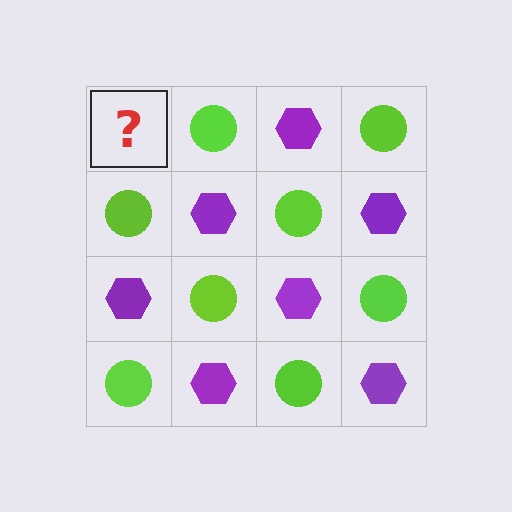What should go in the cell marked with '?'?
The missing cell should contain a purple hexagon.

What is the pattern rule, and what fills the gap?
The rule is that it alternates purple hexagon and lime circle in a checkerboard pattern. The gap should be filled with a purple hexagon.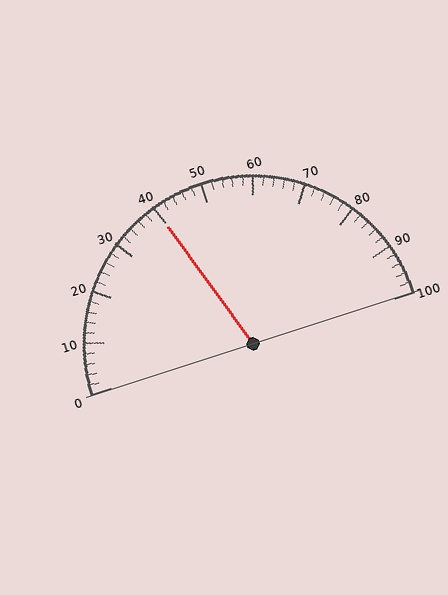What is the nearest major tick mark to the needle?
The nearest major tick mark is 40.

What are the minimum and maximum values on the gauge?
The gauge ranges from 0 to 100.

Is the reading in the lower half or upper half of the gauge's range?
The reading is in the lower half of the range (0 to 100).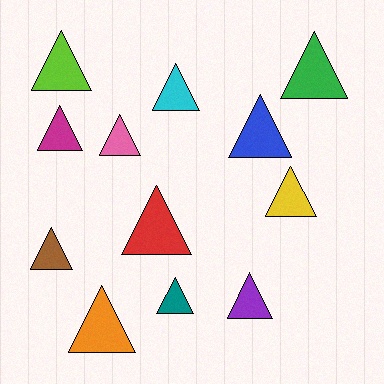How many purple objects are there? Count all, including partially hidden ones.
There is 1 purple object.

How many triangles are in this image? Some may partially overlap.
There are 12 triangles.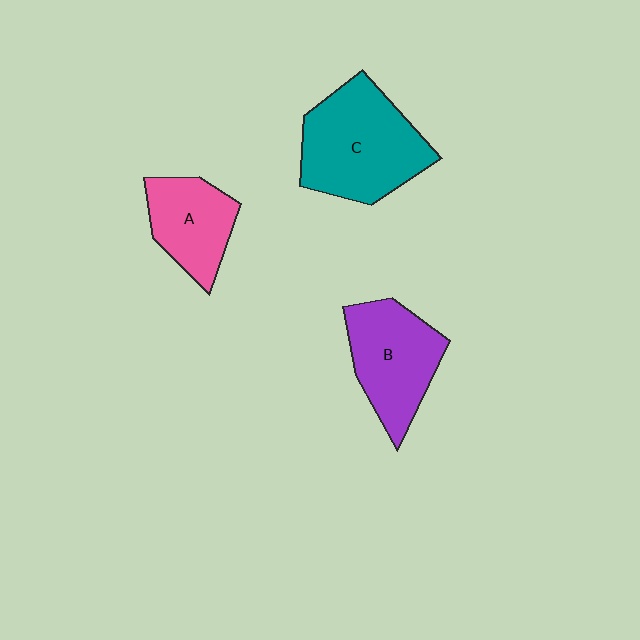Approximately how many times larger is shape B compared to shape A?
Approximately 1.3 times.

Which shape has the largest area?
Shape C (teal).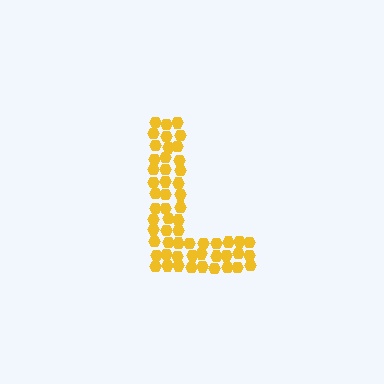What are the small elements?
The small elements are hexagons.